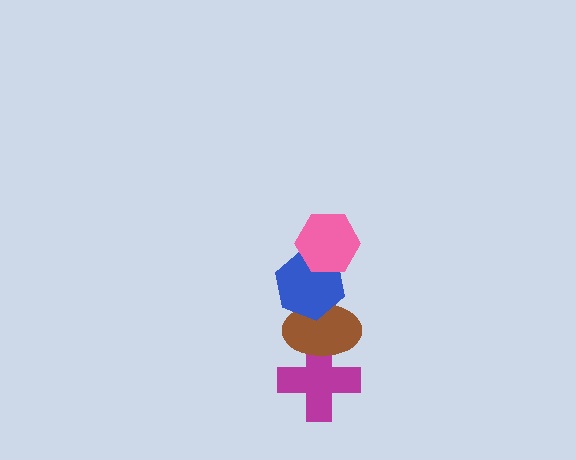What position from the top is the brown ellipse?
The brown ellipse is 3rd from the top.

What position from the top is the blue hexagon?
The blue hexagon is 2nd from the top.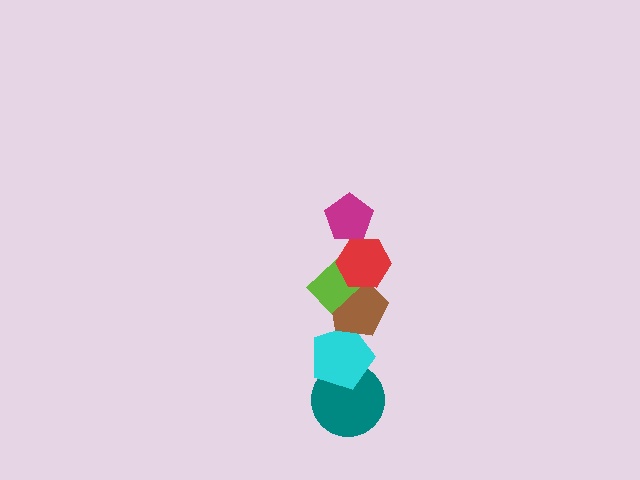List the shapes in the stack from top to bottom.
From top to bottom: the magenta pentagon, the red hexagon, the lime rectangle, the brown pentagon, the cyan pentagon, the teal circle.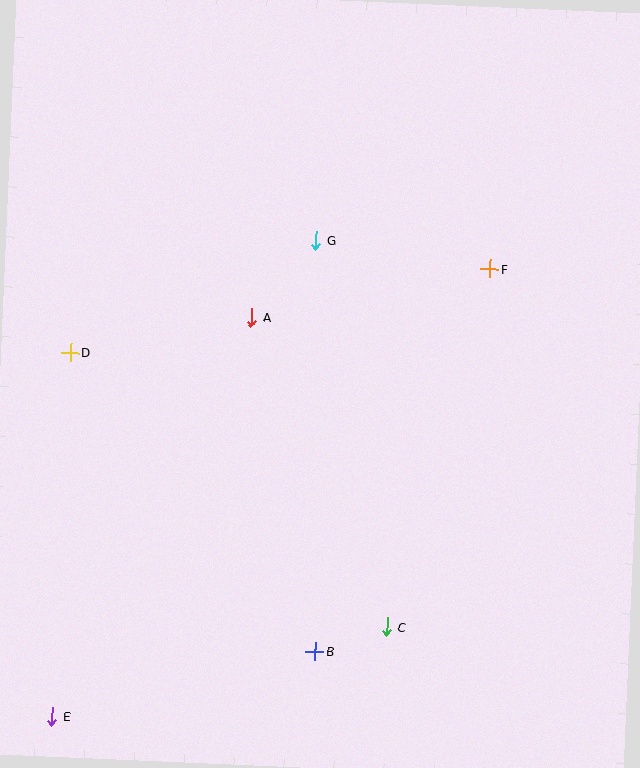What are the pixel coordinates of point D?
Point D is at (71, 353).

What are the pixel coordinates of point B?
Point B is at (315, 651).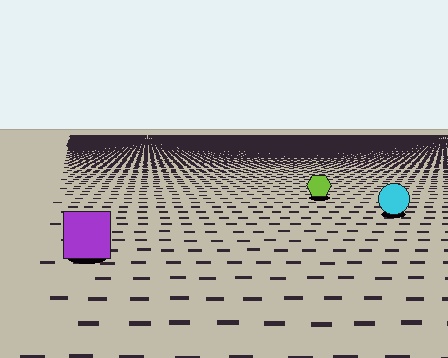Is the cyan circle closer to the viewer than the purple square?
No. The purple square is closer — you can tell from the texture gradient: the ground texture is coarser near it.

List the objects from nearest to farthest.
From nearest to farthest: the purple square, the cyan circle, the lime hexagon.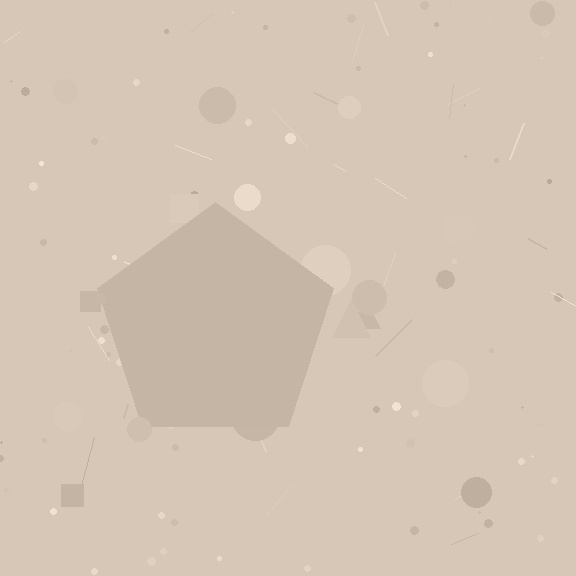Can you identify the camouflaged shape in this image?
The camouflaged shape is a pentagon.